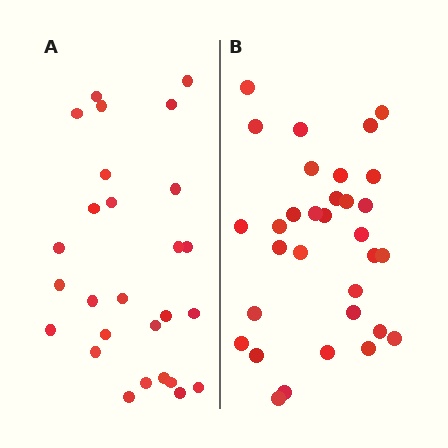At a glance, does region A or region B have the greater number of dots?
Region B (the right region) has more dots.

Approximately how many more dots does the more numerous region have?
Region B has about 5 more dots than region A.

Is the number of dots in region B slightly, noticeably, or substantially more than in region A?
Region B has only slightly more — the two regions are fairly close. The ratio is roughly 1.2 to 1.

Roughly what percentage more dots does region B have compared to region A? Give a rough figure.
About 20% more.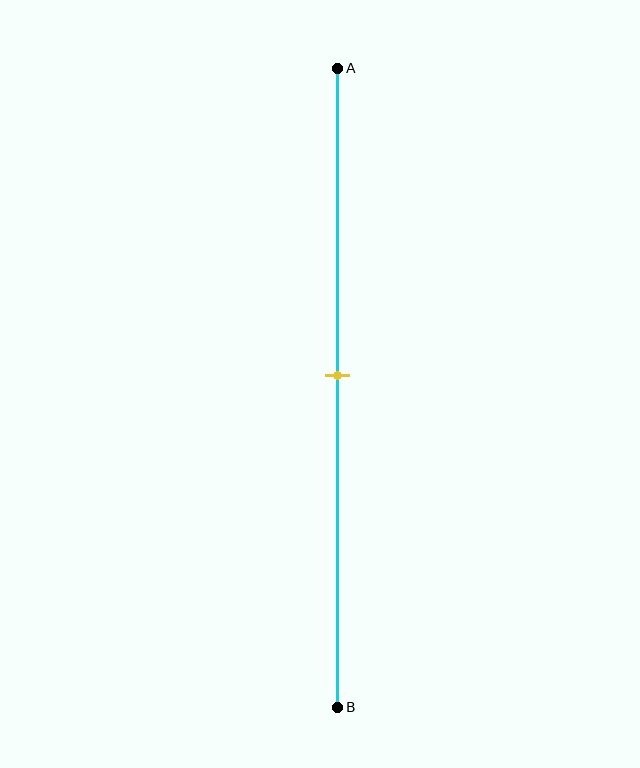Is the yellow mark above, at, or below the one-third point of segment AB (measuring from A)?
The yellow mark is below the one-third point of segment AB.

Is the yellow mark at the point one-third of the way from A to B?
No, the mark is at about 50% from A, not at the 33% one-third point.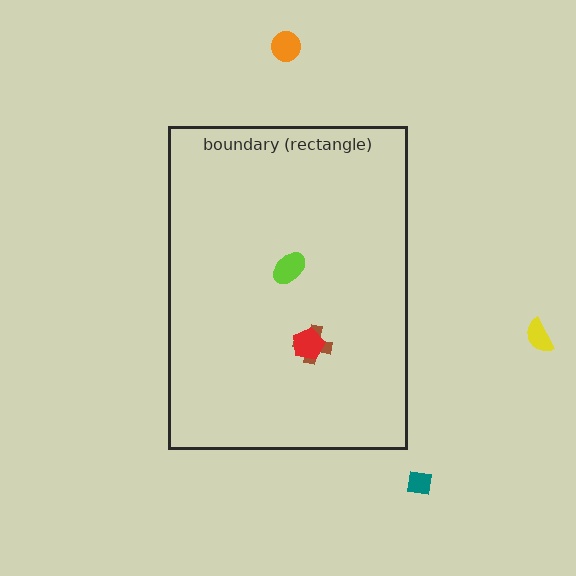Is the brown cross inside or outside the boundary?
Inside.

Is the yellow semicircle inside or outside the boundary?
Outside.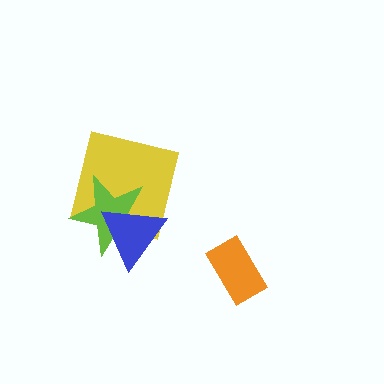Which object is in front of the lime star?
The blue triangle is in front of the lime star.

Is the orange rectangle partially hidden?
No, no other shape covers it.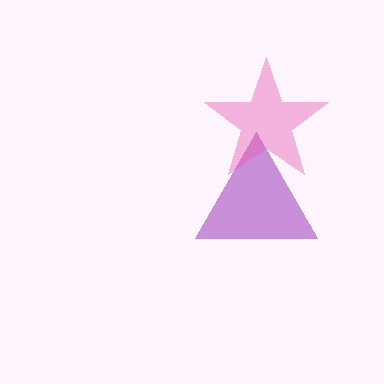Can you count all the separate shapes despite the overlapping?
Yes, there are 2 separate shapes.